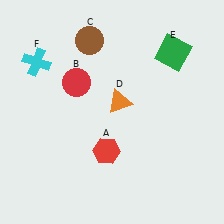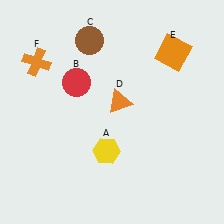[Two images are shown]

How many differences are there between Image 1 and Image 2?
There are 3 differences between the two images.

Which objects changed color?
A changed from red to yellow. E changed from green to orange. F changed from cyan to orange.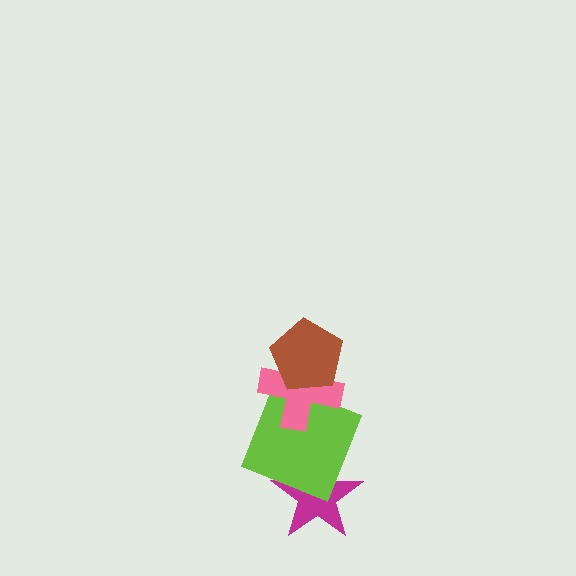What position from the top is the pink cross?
The pink cross is 2nd from the top.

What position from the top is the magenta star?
The magenta star is 4th from the top.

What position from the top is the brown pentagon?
The brown pentagon is 1st from the top.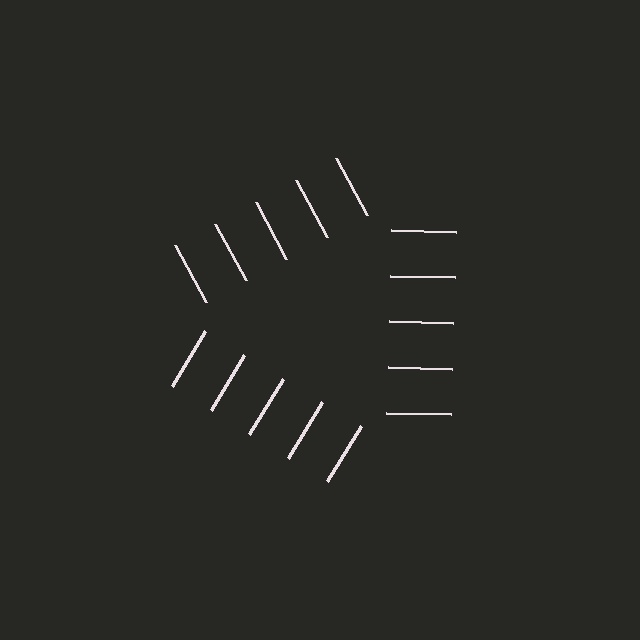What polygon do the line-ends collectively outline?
An illusory triangle — the line segments terminate on its edges but no continuous stroke is drawn.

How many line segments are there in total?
15 — 5 along each of the 3 edges.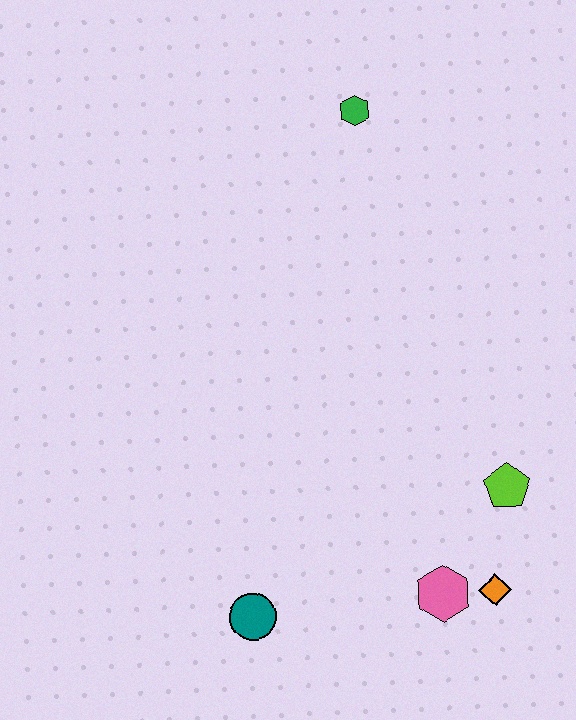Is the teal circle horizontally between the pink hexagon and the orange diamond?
No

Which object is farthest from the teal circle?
The green hexagon is farthest from the teal circle.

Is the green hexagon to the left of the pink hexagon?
Yes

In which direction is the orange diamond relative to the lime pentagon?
The orange diamond is below the lime pentagon.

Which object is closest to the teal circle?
The pink hexagon is closest to the teal circle.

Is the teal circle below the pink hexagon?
Yes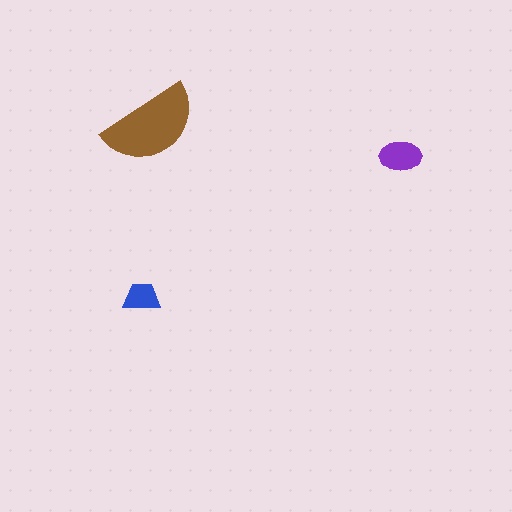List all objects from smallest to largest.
The blue trapezoid, the purple ellipse, the brown semicircle.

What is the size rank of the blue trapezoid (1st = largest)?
3rd.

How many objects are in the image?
There are 3 objects in the image.